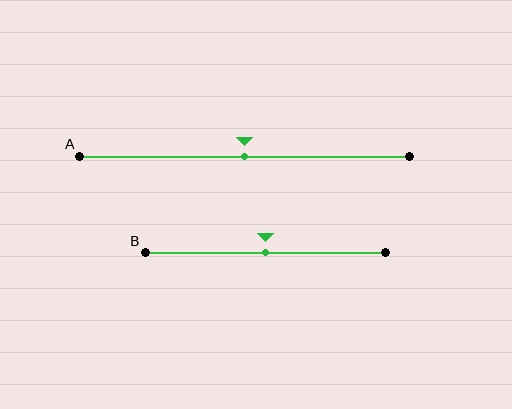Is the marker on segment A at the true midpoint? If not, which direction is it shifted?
Yes, the marker on segment A is at the true midpoint.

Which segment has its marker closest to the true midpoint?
Segment A has its marker closest to the true midpoint.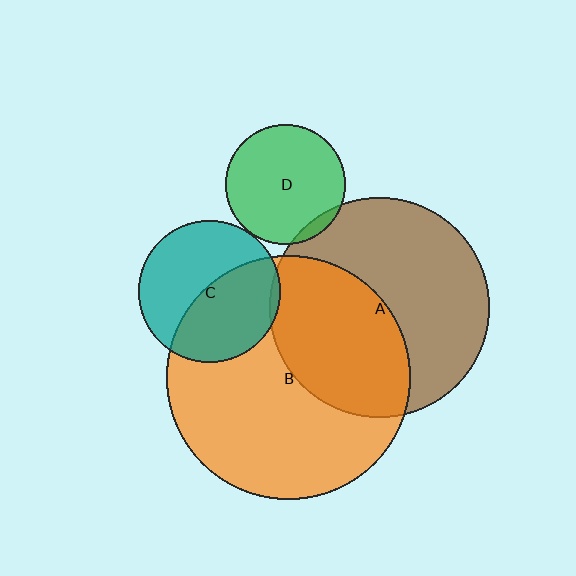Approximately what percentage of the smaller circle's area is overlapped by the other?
Approximately 5%.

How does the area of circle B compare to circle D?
Approximately 4.2 times.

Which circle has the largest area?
Circle B (orange).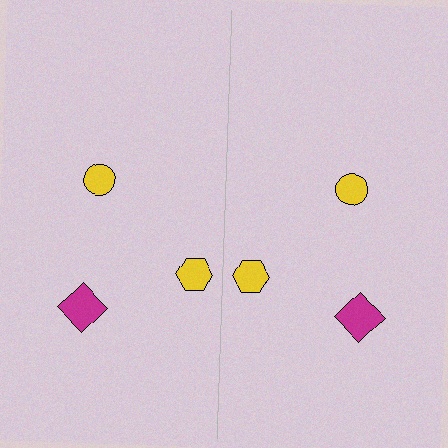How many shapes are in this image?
There are 6 shapes in this image.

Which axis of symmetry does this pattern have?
The pattern has a vertical axis of symmetry running through the center of the image.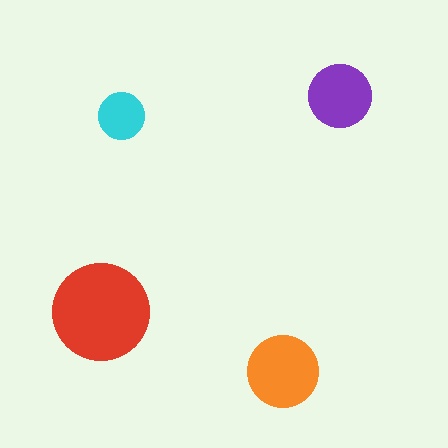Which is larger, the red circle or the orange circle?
The red one.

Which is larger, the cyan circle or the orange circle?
The orange one.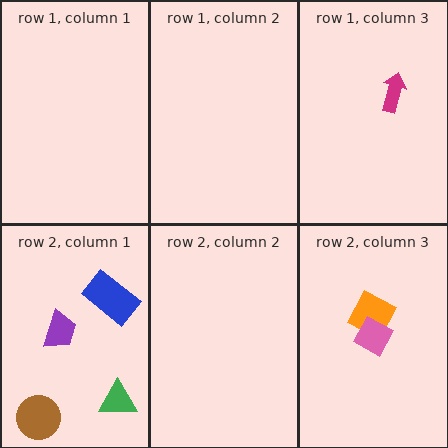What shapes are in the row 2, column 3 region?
The orange square, the pink diamond.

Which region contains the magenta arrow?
The row 1, column 3 region.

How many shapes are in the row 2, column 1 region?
4.